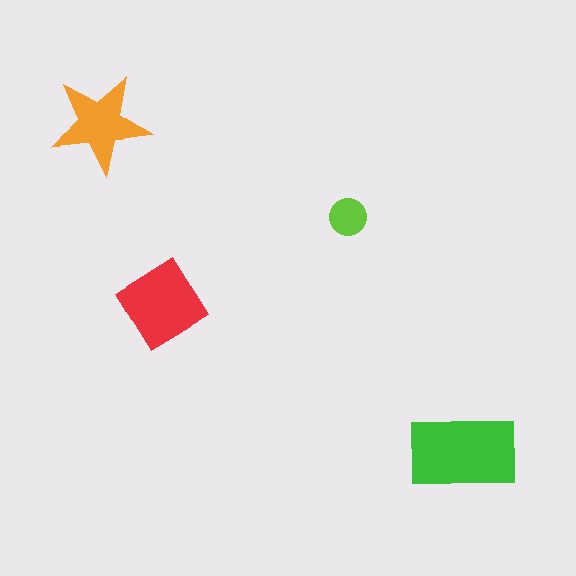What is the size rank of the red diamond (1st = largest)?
2nd.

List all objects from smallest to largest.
The lime circle, the orange star, the red diamond, the green rectangle.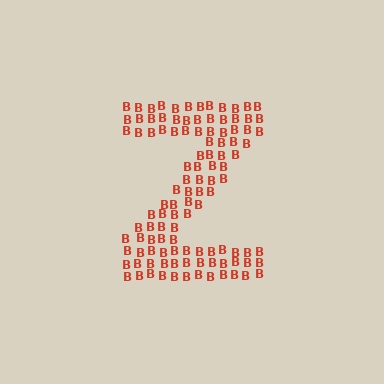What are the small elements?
The small elements are letter B's.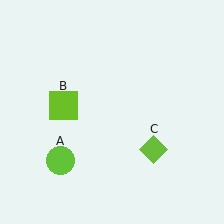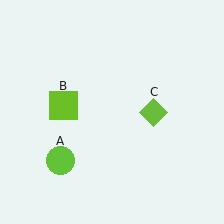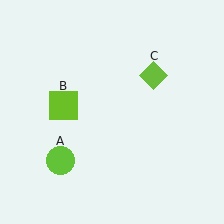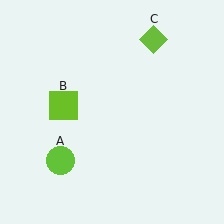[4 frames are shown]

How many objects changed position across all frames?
1 object changed position: lime diamond (object C).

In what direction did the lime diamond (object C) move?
The lime diamond (object C) moved up.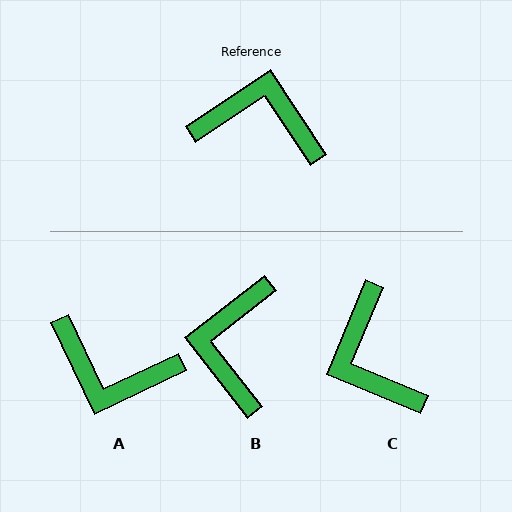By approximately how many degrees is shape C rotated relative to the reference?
Approximately 124 degrees counter-clockwise.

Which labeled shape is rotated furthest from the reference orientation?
A, about 172 degrees away.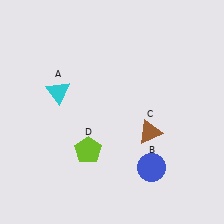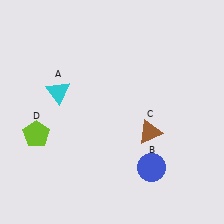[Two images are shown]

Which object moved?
The lime pentagon (D) moved left.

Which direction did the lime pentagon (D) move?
The lime pentagon (D) moved left.